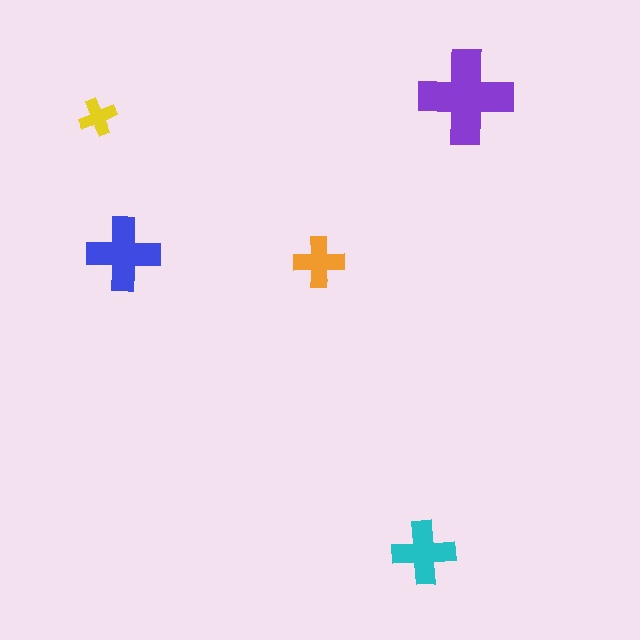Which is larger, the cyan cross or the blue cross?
The blue one.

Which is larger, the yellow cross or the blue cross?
The blue one.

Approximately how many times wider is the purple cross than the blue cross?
About 1.5 times wider.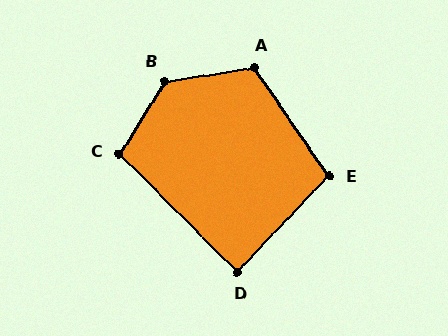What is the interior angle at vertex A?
Approximately 116 degrees (obtuse).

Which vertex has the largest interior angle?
B, at approximately 130 degrees.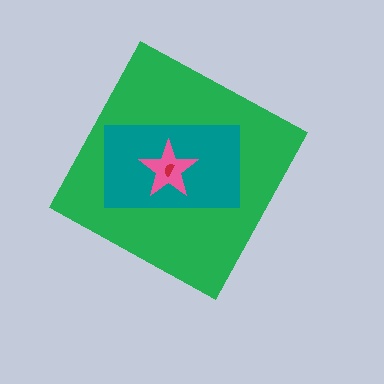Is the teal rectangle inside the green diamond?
Yes.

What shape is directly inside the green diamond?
The teal rectangle.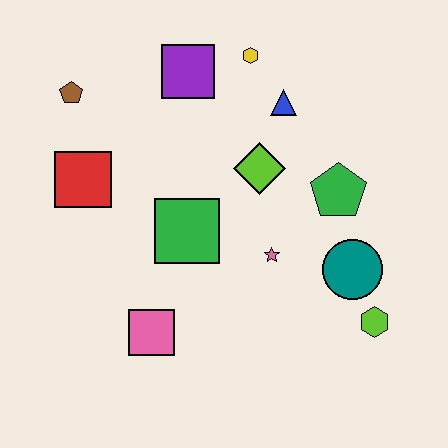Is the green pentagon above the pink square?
Yes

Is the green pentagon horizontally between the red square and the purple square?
No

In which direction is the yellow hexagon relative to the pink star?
The yellow hexagon is above the pink star.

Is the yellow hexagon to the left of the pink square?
No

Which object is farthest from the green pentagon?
The brown pentagon is farthest from the green pentagon.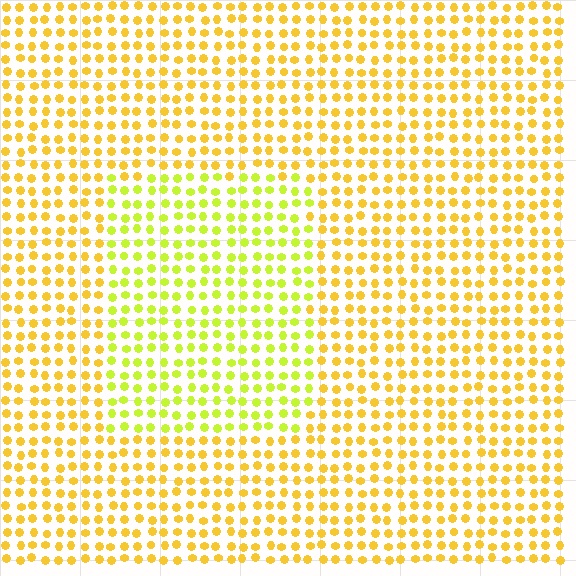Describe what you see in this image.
The image is filled with small yellow elements in a uniform arrangement. A rectangle-shaped region is visible where the elements are tinted to a slightly different hue, forming a subtle color boundary.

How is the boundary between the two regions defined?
The boundary is defined purely by a slight shift in hue (about 30 degrees). Spacing, size, and orientation are identical on both sides.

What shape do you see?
I see a rectangle.